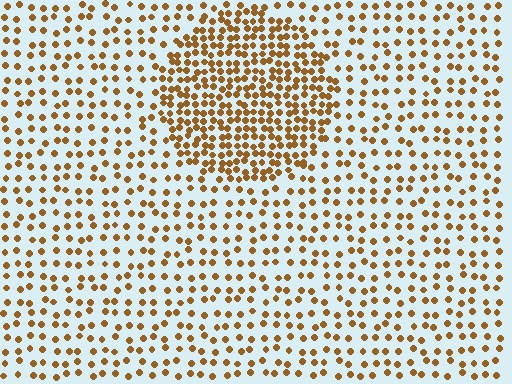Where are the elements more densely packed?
The elements are more densely packed inside the circle boundary.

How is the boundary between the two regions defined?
The boundary is defined by a change in element density (approximately 2.2x ratio). All elements are the same color, size, and shape.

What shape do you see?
I see a circle.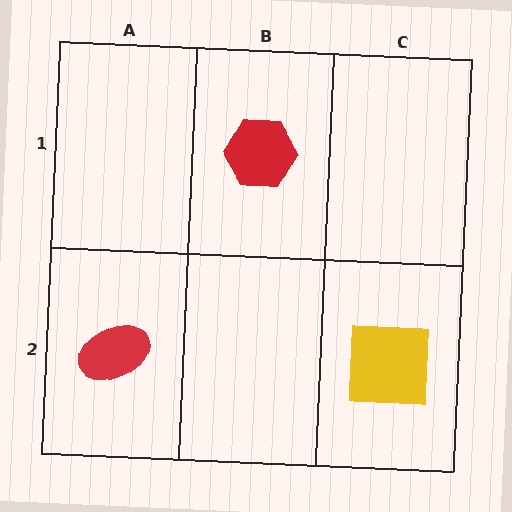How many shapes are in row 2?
2 shapes.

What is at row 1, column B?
A red hexagon.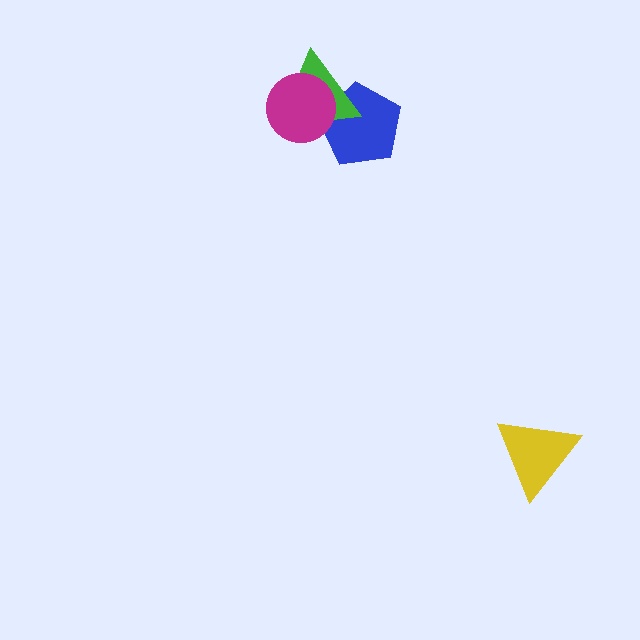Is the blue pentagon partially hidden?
Yes, it is partially covered by another shape.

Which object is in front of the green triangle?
The magenta circle is in front of the green triangle.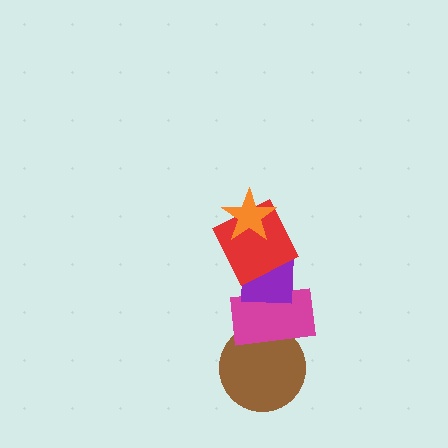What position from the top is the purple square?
The purple square is 3rd from the top.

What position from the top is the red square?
The red square is 2nd from the top.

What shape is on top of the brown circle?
The magenta rectangle is on top of the brown circle.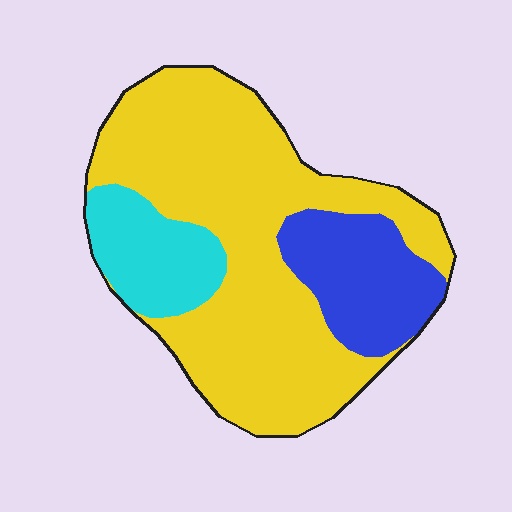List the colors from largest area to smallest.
From largest to smallest: yellow, blue, cyan.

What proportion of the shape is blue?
Blue covers around 20% of the shape.